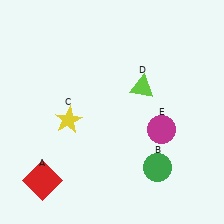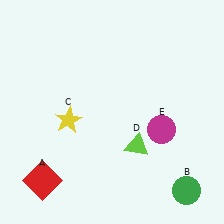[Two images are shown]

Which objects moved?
The objects that moved are: the green circle (B), the lime triangle (D).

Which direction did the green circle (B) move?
The green circle (B) moved right.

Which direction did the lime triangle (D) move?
The lime triangle (D) moved down.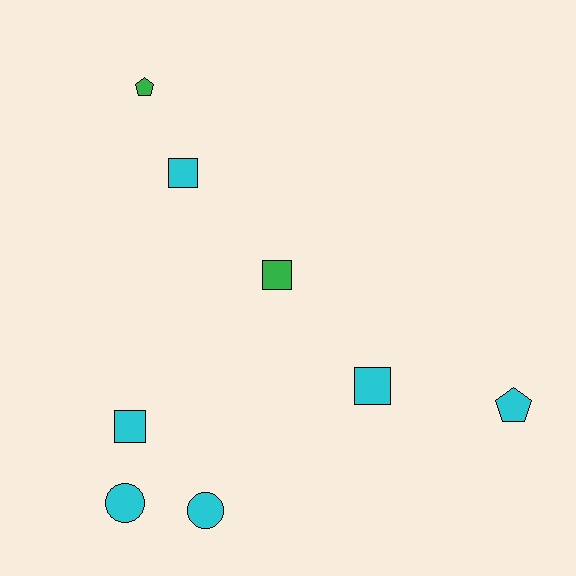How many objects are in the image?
There are 8 objects.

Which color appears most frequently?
Cyan, with 6 objects.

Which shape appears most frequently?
Square, with 4 objects.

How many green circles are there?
There are no green circles.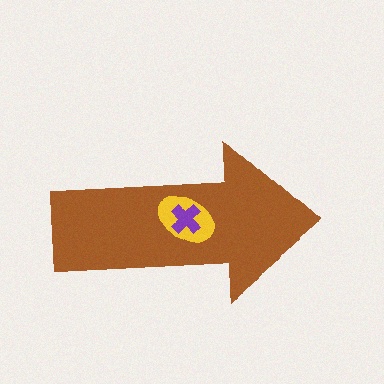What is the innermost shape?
The purple cross.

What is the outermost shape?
The brown arrow.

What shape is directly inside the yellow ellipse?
The purple cross.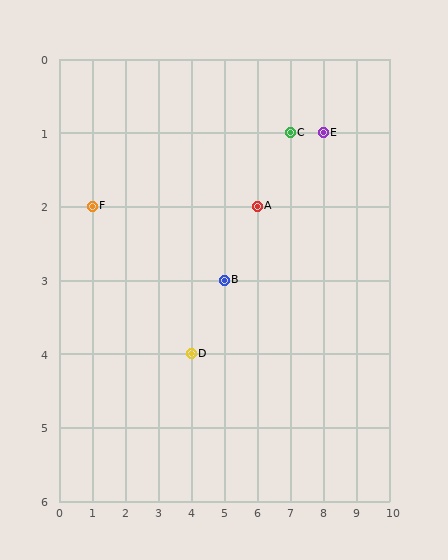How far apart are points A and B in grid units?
Points A and B are 1 column and 1 row apart (about 1.4 grid units diagonally).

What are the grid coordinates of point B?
Point B is at grid coordinates (5, 3).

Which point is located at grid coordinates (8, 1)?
Point E is at (8, 1).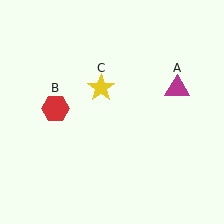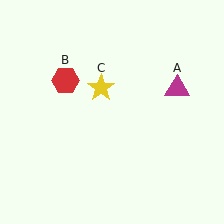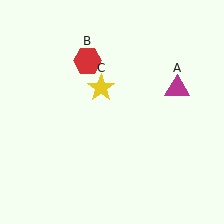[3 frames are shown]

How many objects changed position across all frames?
1 object changed position: red hexagon (object B).